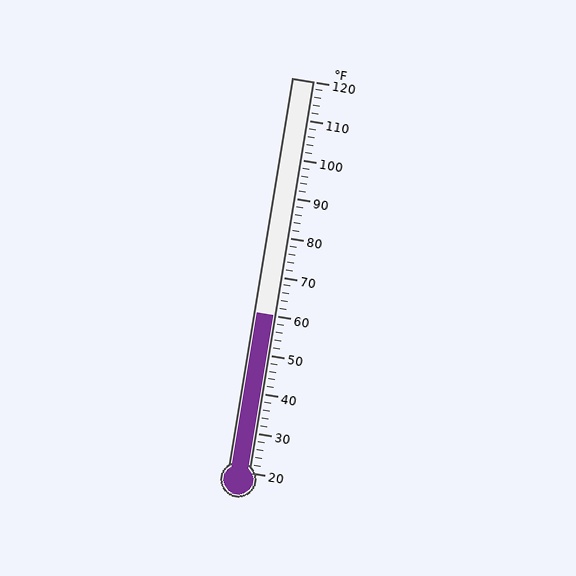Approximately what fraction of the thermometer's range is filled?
The thermometer is filled to approximately 40% of its range.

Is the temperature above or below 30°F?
The temperature is above 30°F.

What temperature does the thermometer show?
The thermometer shows approximately 60°F.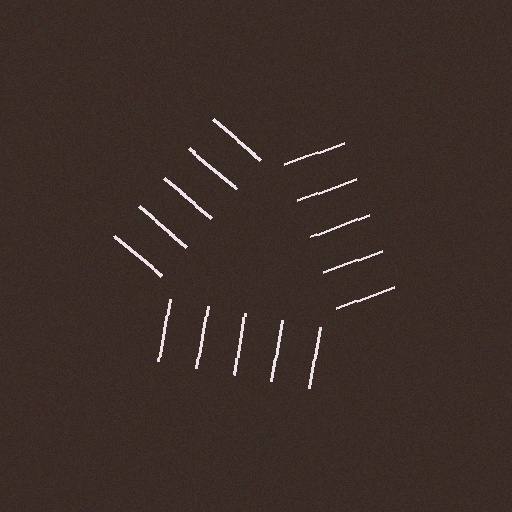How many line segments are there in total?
15 — 5 along each of the 3 edges.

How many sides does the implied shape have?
3 sides — the line-ends trace a triangle.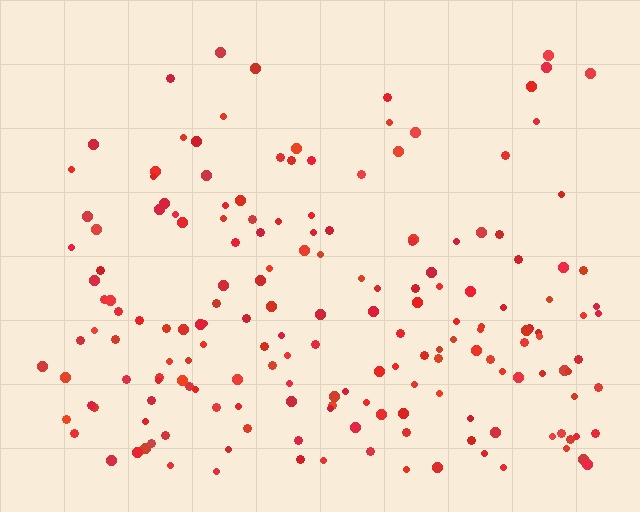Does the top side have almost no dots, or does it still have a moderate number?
Still a moderate number, just noticeably fewer than the bottom.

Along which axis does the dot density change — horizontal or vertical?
Vertical.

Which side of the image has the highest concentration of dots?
The bottom.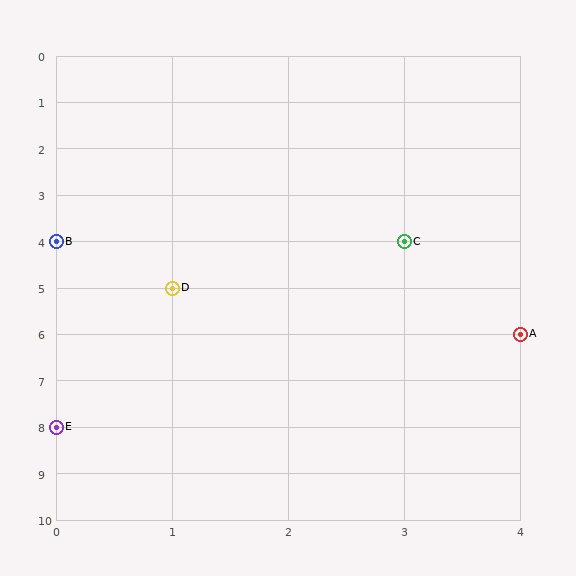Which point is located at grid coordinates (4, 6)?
Point A is at (4, 6).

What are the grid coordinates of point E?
Point E is at grid coordinates (0, 8).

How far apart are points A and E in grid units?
Points A and E are 4 columns and 2 rows apart (about 4.5 grid units diagonally).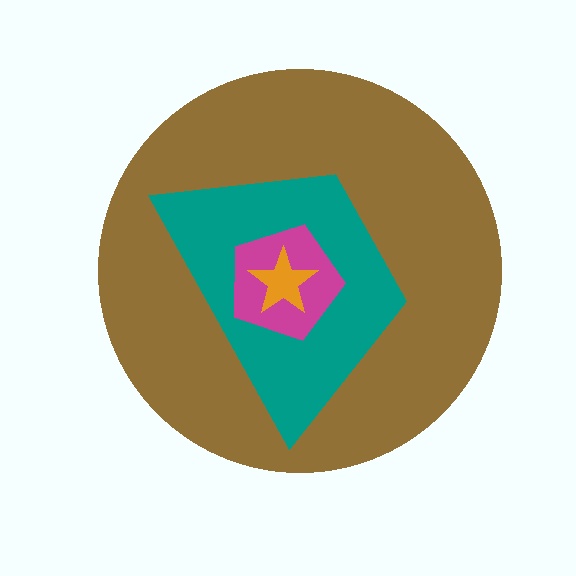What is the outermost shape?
The brown circle.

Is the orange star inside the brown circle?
Yes.